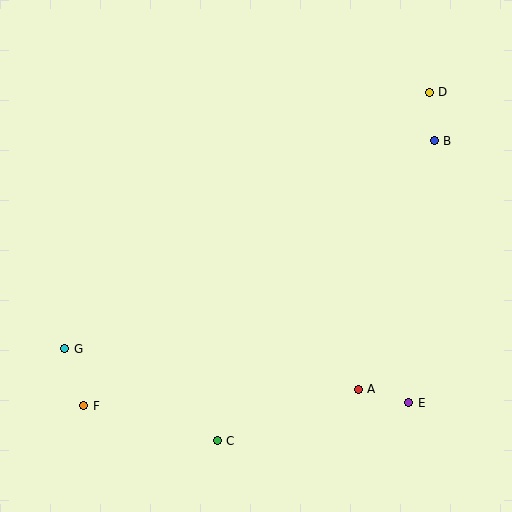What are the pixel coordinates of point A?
Point A is at (358, 389).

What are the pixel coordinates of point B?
Point B is at (434, 141).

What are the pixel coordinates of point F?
Point F is at (84, 406).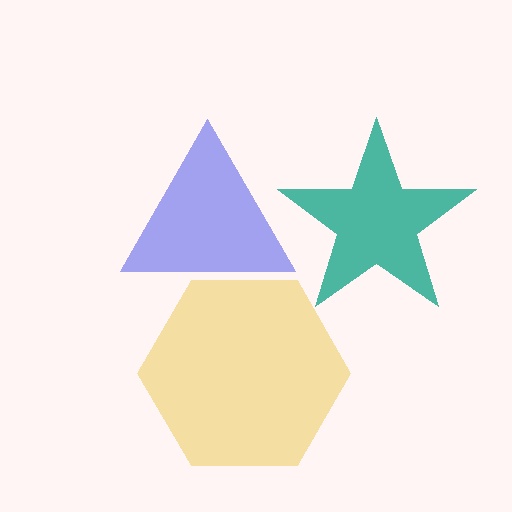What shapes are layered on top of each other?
The layered shapes are: a blue triangle, a teal star, a yellow hexagon.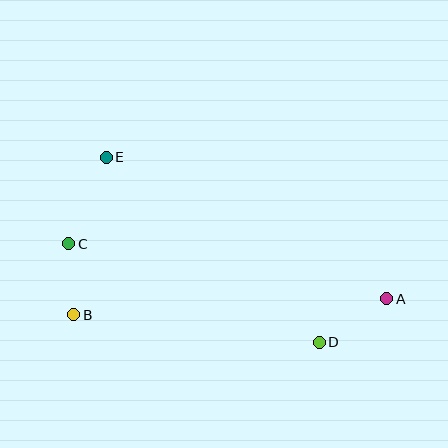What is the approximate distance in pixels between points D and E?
The distance between D and E is approximately 282 pixels.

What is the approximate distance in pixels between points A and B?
The distance between A and B is approximately 314 pixels.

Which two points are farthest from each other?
Points A and C are farthest from each other.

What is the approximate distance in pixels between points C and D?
The distance between C and D is approximately 269 pixels.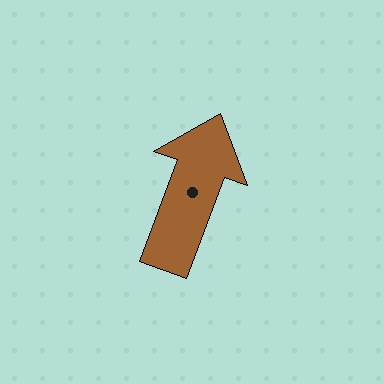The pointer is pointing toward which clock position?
Roughly 1 o'clock.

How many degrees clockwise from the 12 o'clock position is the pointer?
Approximately 20 degrees.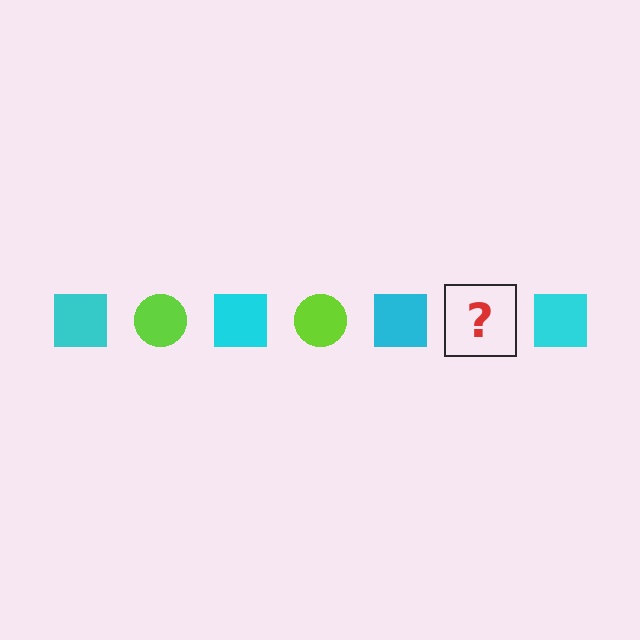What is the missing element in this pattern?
The missing element is a lime circle.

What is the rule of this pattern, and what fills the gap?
The rule is that the pattern alternates between cyan square and lime circle. The gap should be filled with a lime circle.